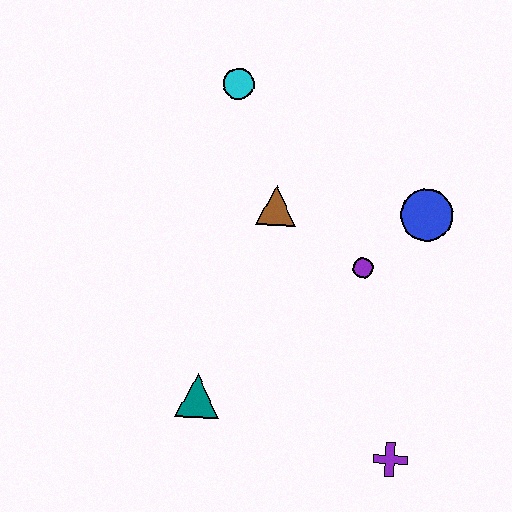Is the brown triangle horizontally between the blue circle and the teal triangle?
Yes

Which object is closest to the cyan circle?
The brown triangle is closest to the cyan circle.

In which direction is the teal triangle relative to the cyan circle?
The teal triangle is below the cyan circle.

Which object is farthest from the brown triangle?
The purple cross is farthest from the brown triangle.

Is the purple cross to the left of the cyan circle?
No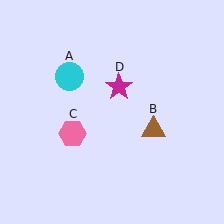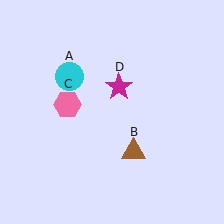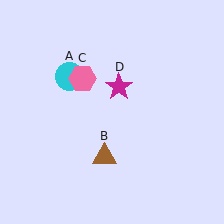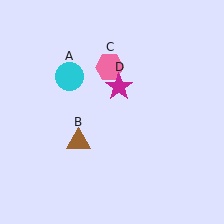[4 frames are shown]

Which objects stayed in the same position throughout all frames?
Cyan circle (object A) and magenta star (object D) remained stationary.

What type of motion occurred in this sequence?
The brown triangle (object B), pink hexagon (object C) rotated clockwise around the center of the scene.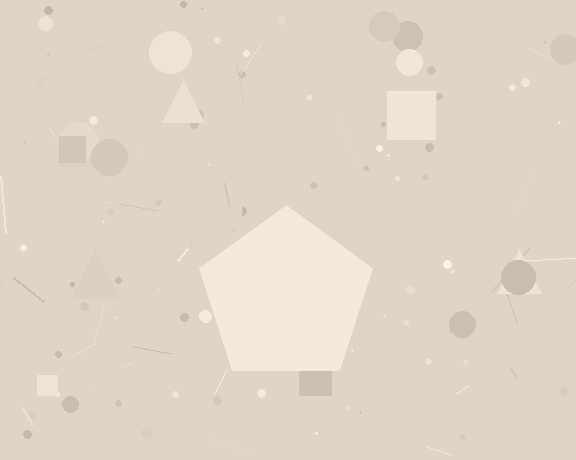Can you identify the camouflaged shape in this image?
The camouflaged shape is a pentagon.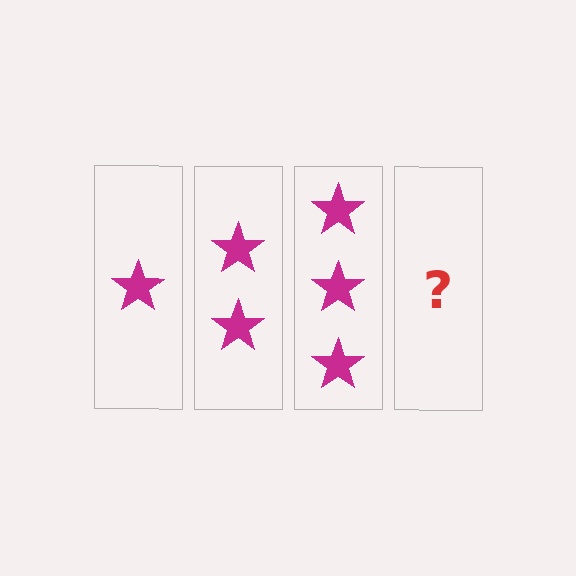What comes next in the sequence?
The next element should be 4 stars.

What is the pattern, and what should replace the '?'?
The pattern is that each step adds one more star. The '?' should be 4 stars.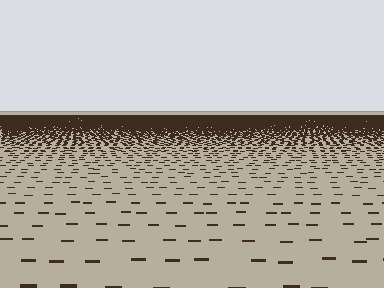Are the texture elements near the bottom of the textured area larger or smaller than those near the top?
Larger. Near the bottom, elements are closer to the viewer and appear at a bigger on-screen size.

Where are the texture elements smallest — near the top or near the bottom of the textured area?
Near the top.